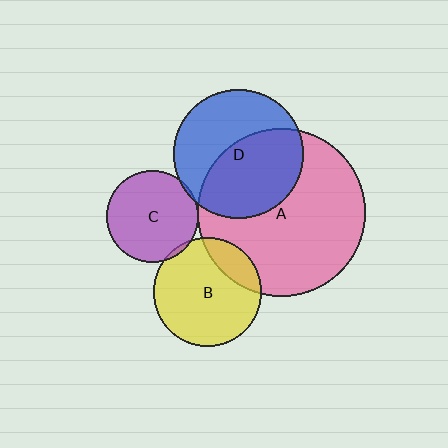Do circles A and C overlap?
Yes.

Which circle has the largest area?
Circle A (pink).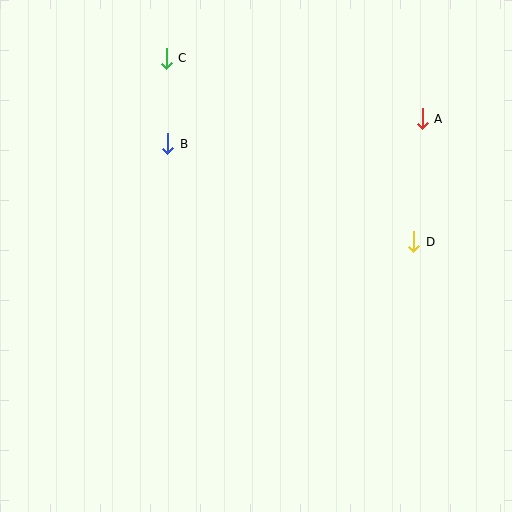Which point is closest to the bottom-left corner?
Point B is closest to the bottom-left corner.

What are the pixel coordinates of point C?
Point C is at (166, 58).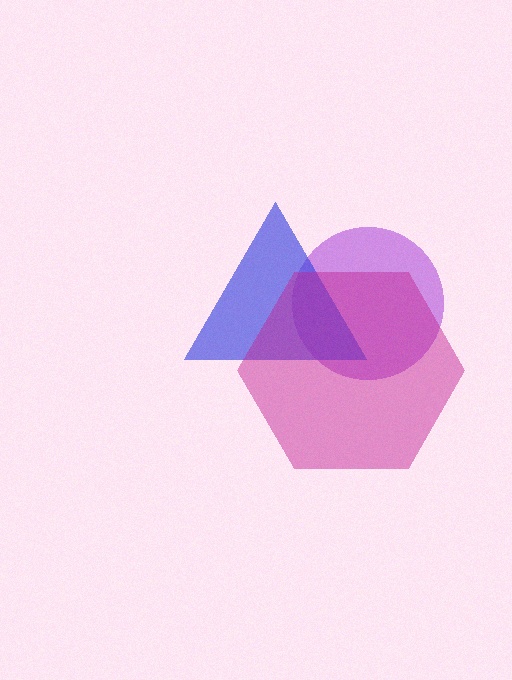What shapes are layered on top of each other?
The layered shapes are: a purple circle, a blue triangle, a magenta hexagon.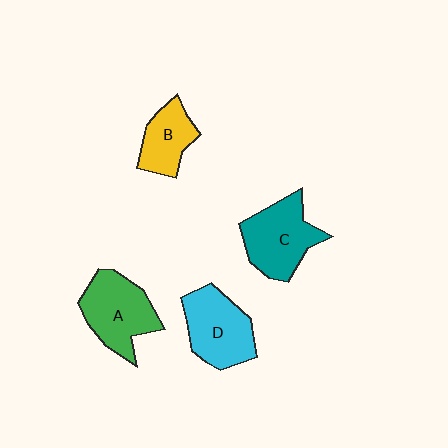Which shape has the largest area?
Shape A (green).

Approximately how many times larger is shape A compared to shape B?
Approximately 1.5 times.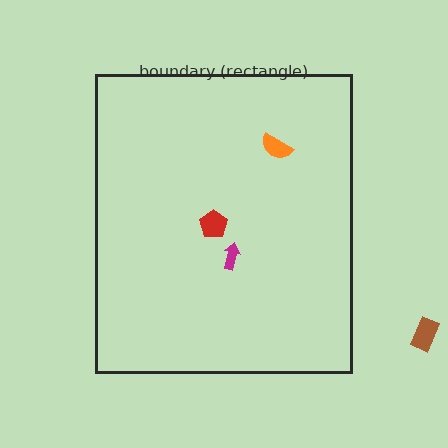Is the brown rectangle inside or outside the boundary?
Outside.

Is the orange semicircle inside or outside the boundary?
Inside.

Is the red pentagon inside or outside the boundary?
Inside.